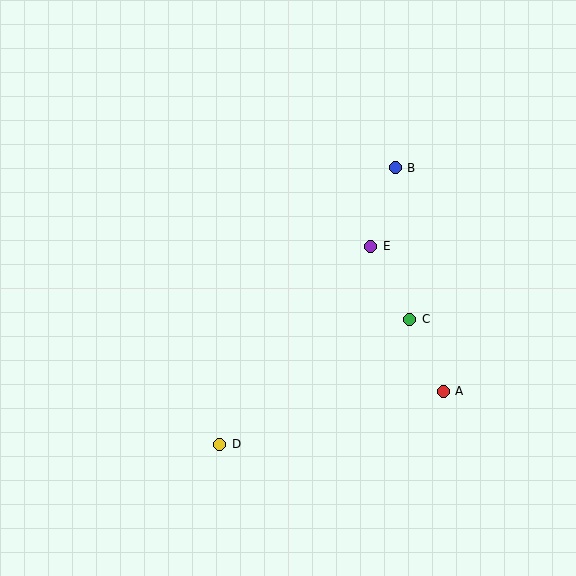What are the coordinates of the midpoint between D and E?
The midpoint between D and E is at (295, 345).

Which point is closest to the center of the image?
Point E at (371, 246) is closest to the center.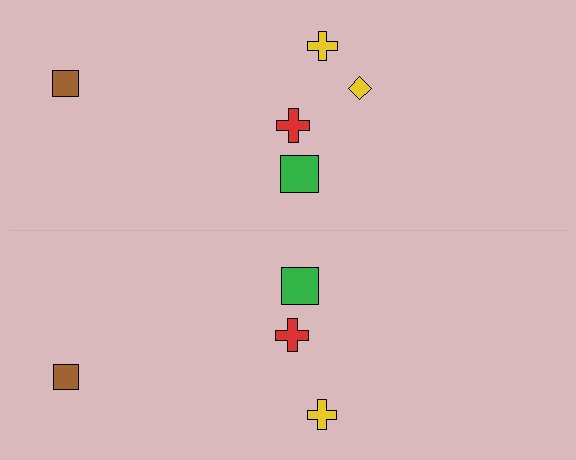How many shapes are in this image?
There are 9 shapes in this image.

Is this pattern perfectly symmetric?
No, the pattern is not perfectly symmetric. A yellow diamond is missing from the bottom side.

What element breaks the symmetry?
A yellow diamond is missing from the bottom side.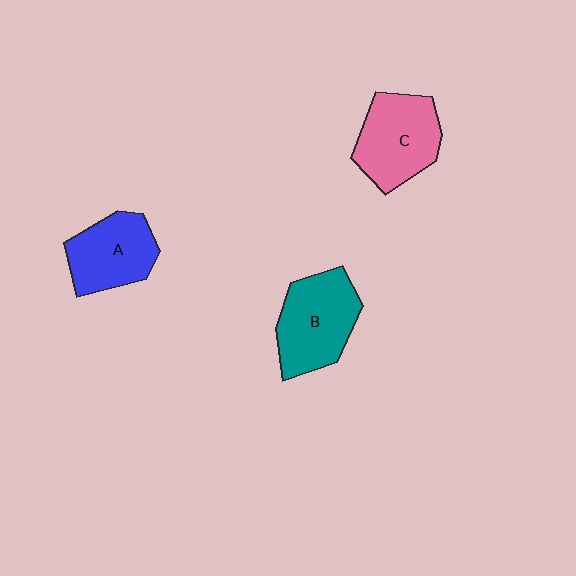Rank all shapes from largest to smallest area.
From largest to smallest: B (teal), C (pink), A (blue).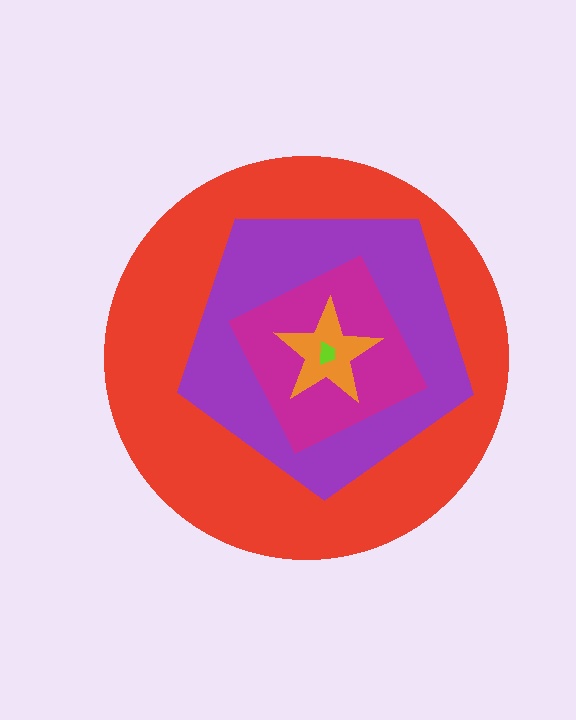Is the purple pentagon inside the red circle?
Yes.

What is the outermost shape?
The red circle.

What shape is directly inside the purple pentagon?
The magenta square.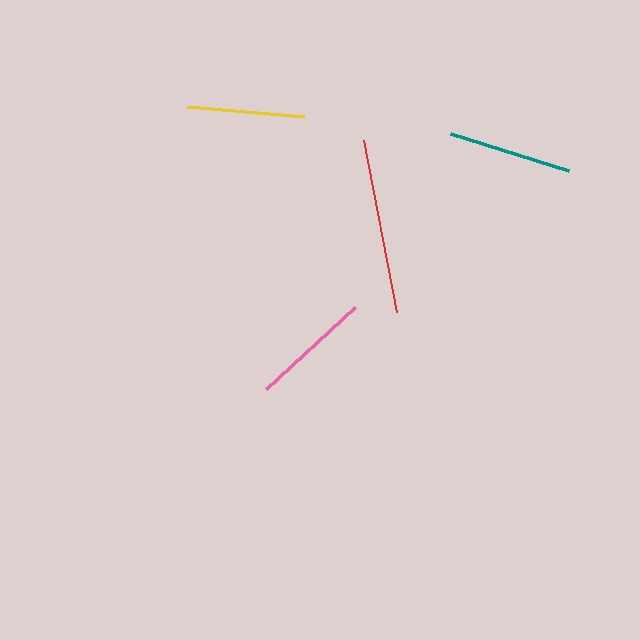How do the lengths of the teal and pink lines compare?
The teal and pink lines are approximately the same length.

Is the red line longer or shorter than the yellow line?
The red line is longer than the yellow line.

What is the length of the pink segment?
The pink segment is approximately 121 pixels long.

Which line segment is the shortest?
The yellow line is the shortest at approximately 118 pixels.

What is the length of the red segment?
The red segment is approximately 175 pixels long.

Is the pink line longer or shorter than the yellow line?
The pink line is longer than the yellow line.